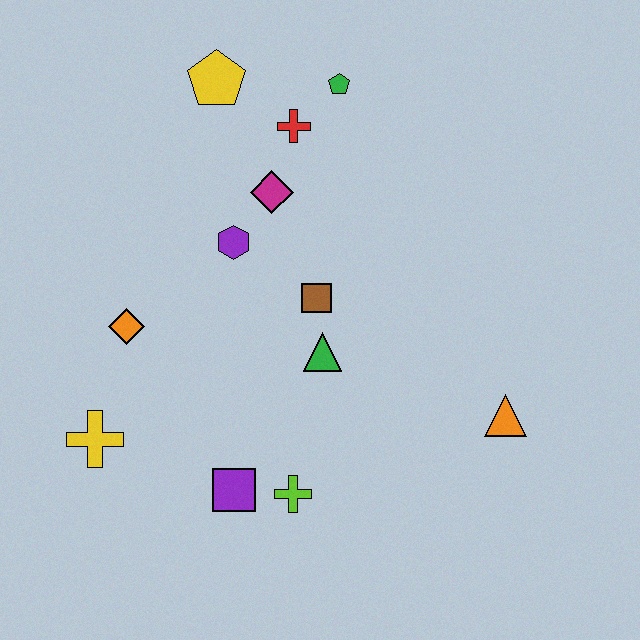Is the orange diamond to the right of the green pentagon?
No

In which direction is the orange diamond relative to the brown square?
The orange diamond is to the left of the brown square.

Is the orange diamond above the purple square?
Yes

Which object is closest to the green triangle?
The brown square is closest to the green triangle.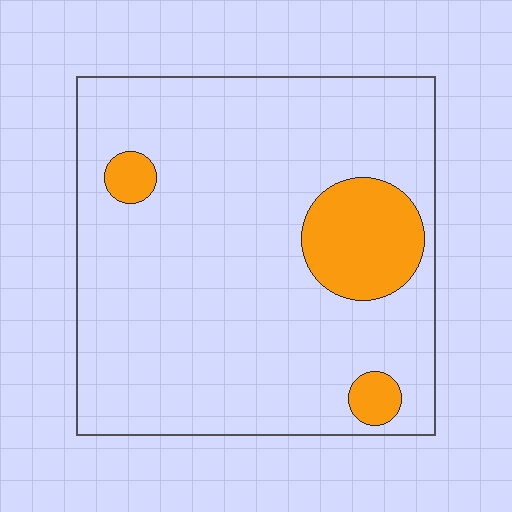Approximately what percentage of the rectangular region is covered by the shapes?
Approximately 15%.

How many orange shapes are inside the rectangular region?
3.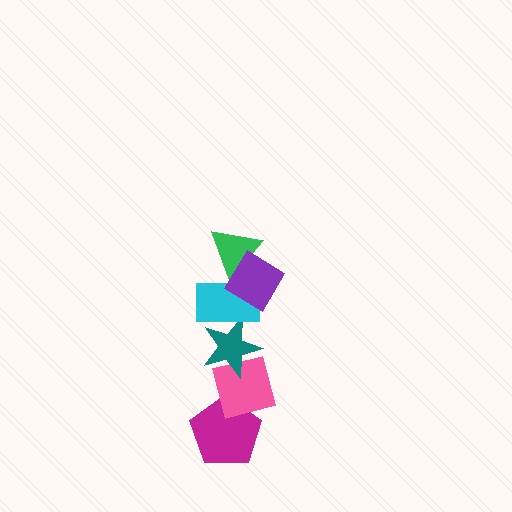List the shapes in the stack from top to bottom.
From top to bottom: the purple diamond, the green triangle, the cyan rectangle, the teal star, the pink square, the magenta pentagon.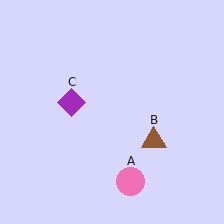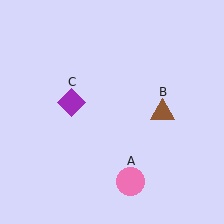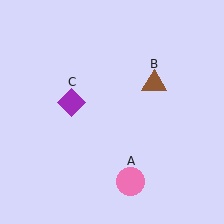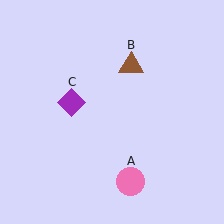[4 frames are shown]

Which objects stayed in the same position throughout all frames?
Pink circle (object A) and purple diamond (object C) remained stationary.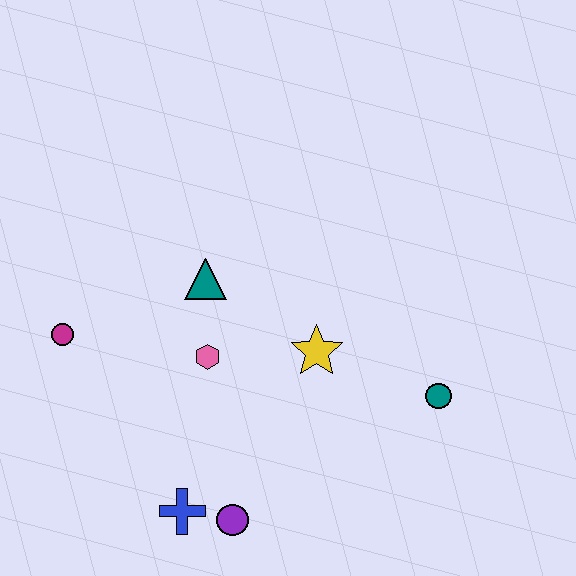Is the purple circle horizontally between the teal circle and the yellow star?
No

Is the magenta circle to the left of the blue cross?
Yes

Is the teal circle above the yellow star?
No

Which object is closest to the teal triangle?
The pink hexagon is closest to the teal triangle.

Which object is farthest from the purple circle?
The magenta circle is farthest from the purple circle.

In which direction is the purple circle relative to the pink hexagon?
The purple circle is below the pink hexagon.